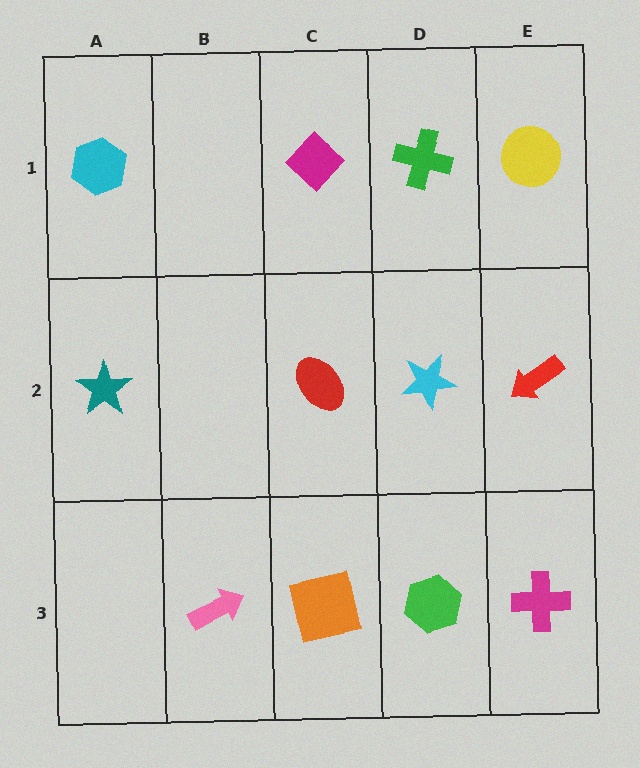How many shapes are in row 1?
4 shapes.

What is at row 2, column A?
A teal star.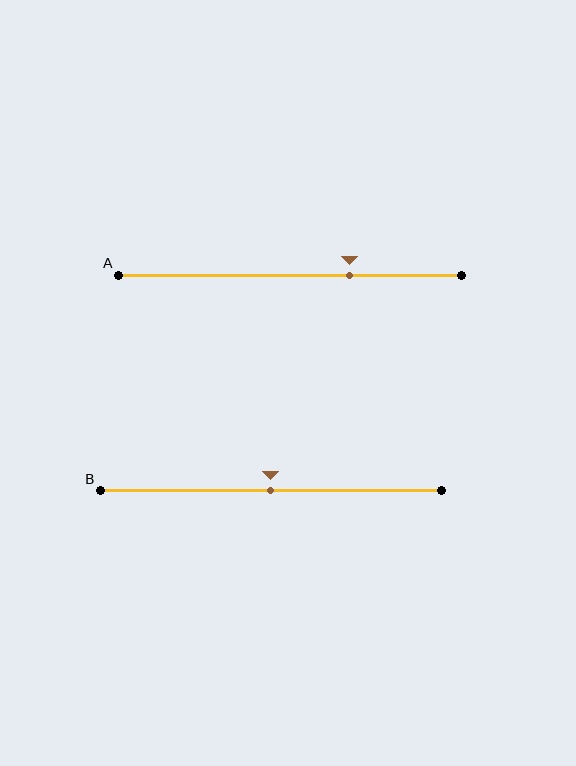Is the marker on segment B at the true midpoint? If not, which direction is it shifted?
Yes, the marker on segment B is at the true midpoint.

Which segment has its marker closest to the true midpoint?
Segment B has its marker closest to the true midpoint.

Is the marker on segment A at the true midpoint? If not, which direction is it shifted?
No, the marker on segment A is shifted to the right by about 17% of the segment length.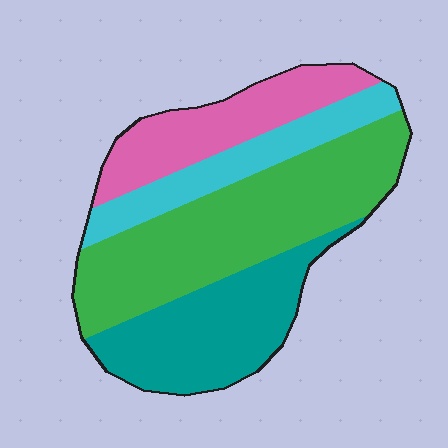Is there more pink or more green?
Green.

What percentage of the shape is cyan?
Cyan takes up about one sixth (1/6) of the shape.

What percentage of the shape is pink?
Pink takes up about one fifth (1/5) of the shape.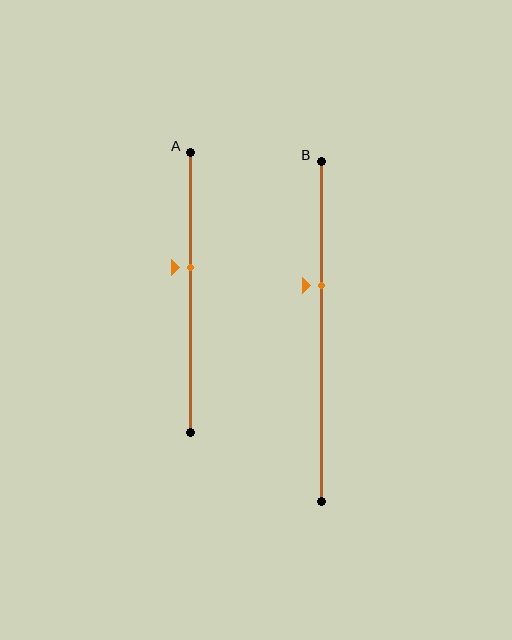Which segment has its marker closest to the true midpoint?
Segment A has its marker closest to the true midpoint.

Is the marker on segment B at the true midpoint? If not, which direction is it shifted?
No, the marker on segment B is shifted upward by about 14% of the segment length.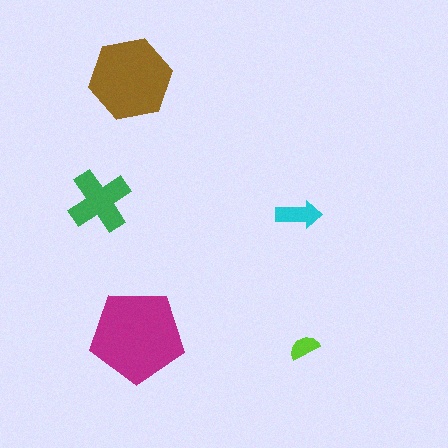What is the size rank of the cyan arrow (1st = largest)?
4th.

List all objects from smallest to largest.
The lime semicircle, the cyan arrow, the green cross, the brown hexagon, the magenta pentagon.